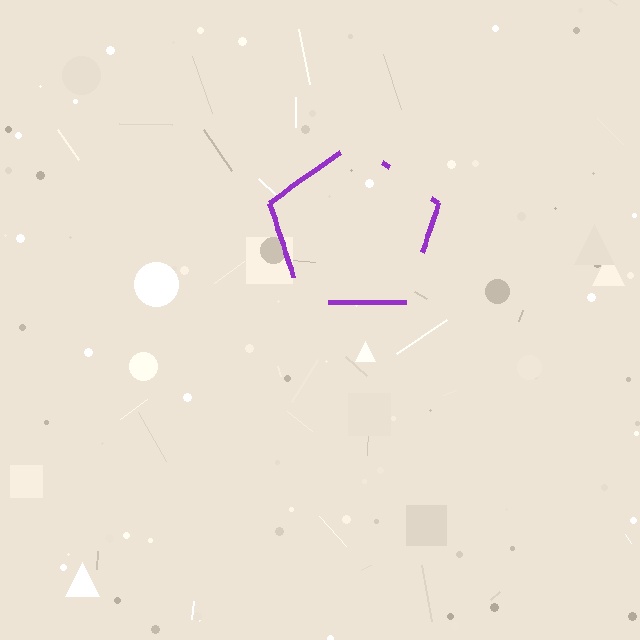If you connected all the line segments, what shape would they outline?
They would outline a pentagon.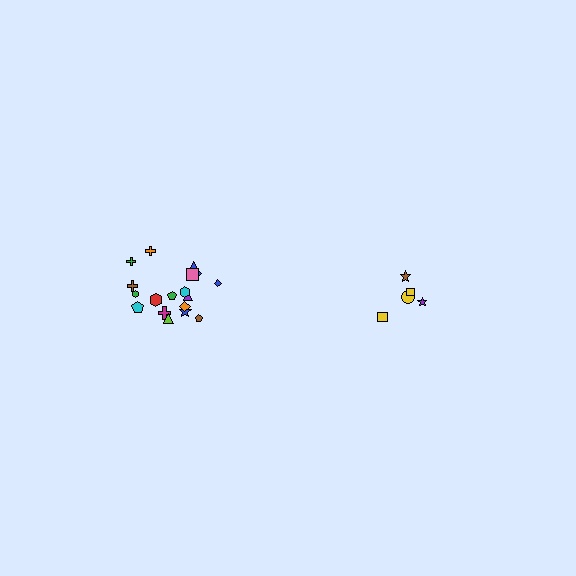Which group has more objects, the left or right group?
The left group.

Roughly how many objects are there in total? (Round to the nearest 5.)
Roughly 25 objects in total.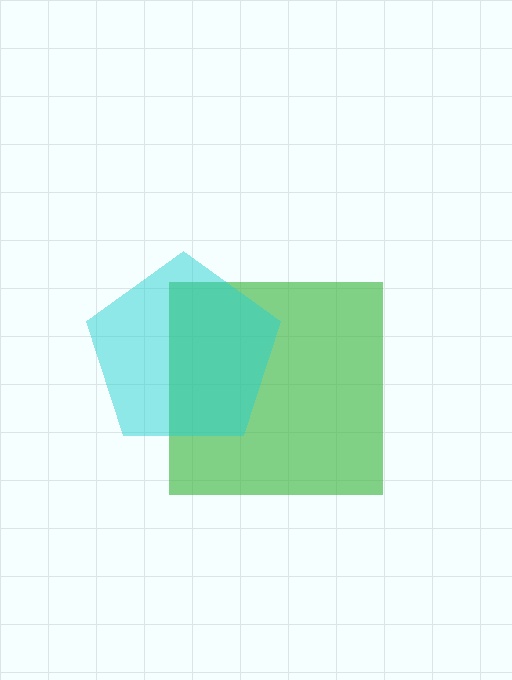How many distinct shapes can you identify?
There are 2 distinct shapes: a green square, a cyan pentagon.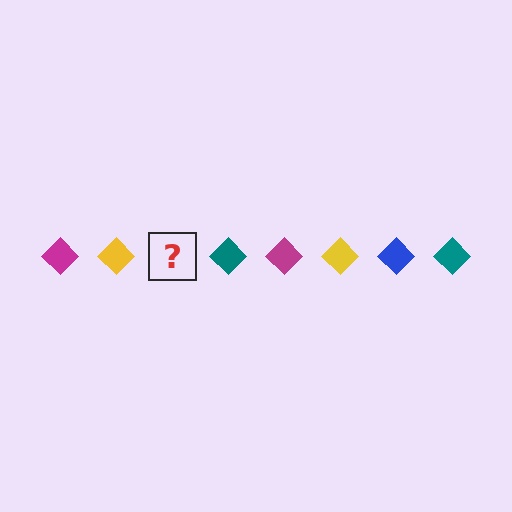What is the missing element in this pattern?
The missing element is a blue diamond.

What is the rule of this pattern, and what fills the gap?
The rule is that the pattern cycles through magenta, yellow, blue, teal diamonds. The gap should be filled with a blue diamond.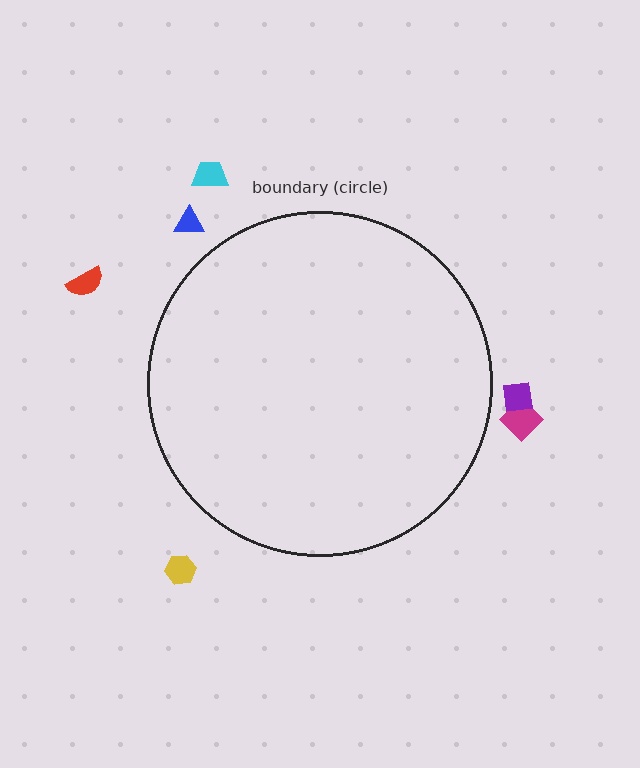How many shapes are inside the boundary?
0 inside, 6 outside.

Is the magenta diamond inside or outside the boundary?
Outside.